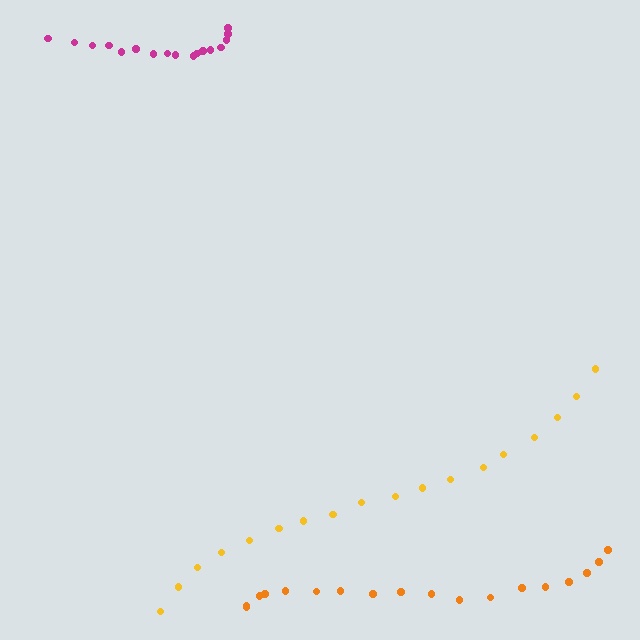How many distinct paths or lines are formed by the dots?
There are 3 distinct paths.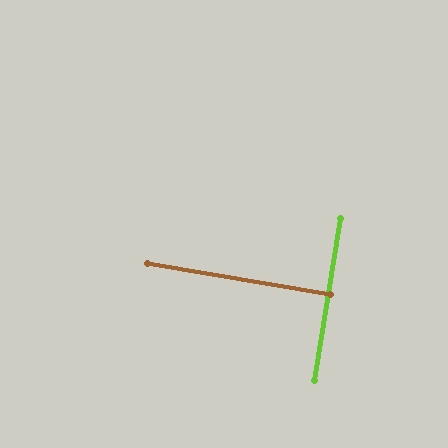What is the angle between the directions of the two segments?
Approximately 90 degrees.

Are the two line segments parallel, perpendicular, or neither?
Perpendicular — they meet at approximately 90°.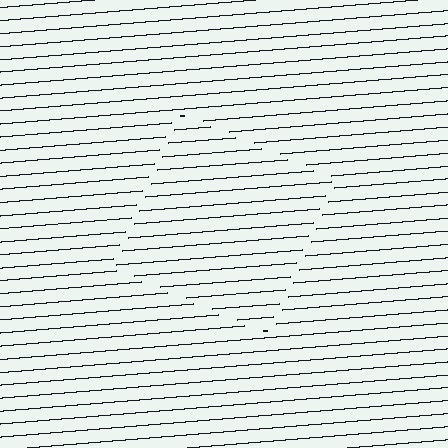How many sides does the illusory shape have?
4 sides — the line-ends trace a square.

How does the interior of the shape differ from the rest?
The interior of the shape contains the same grating, shifted by half a period — the contour is defined by the phase discontinuity where line-ends from the inner and outer gratings abut.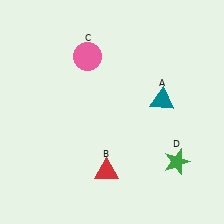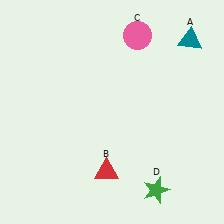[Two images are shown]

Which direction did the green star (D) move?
The green star (D) moved down.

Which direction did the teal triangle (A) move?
The teal triangle (A) moved up.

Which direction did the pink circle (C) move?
The pink circle (C) moved right.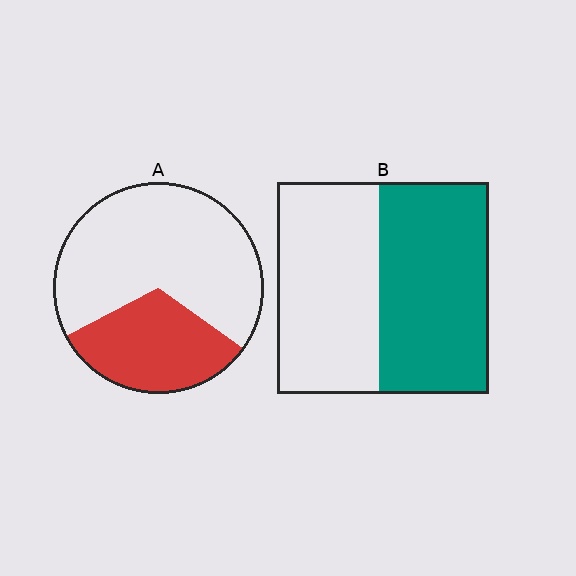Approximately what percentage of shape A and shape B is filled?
A is approximately 35% and B is approximately 50%.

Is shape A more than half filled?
No.